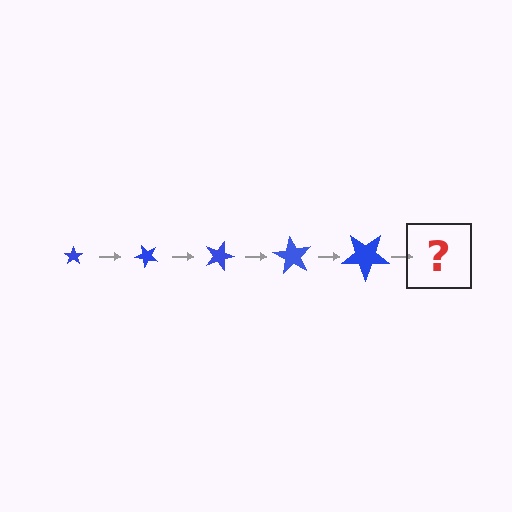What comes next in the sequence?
The next element should be a star, larger than the previous one and rotated 225 degrees from the start.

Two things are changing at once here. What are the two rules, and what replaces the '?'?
The two rules are that the star grows larger each step and it rotates 45 degrees each step. The '?' should be a star, larger than the previous one and rotated 225 degrees from the start.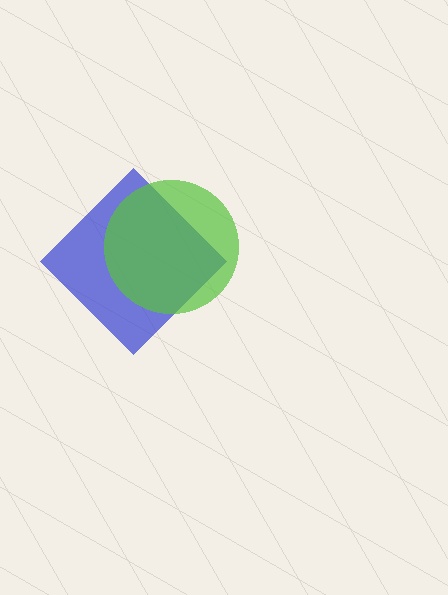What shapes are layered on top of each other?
The layered shapes are: a blue diamond, a lime circle.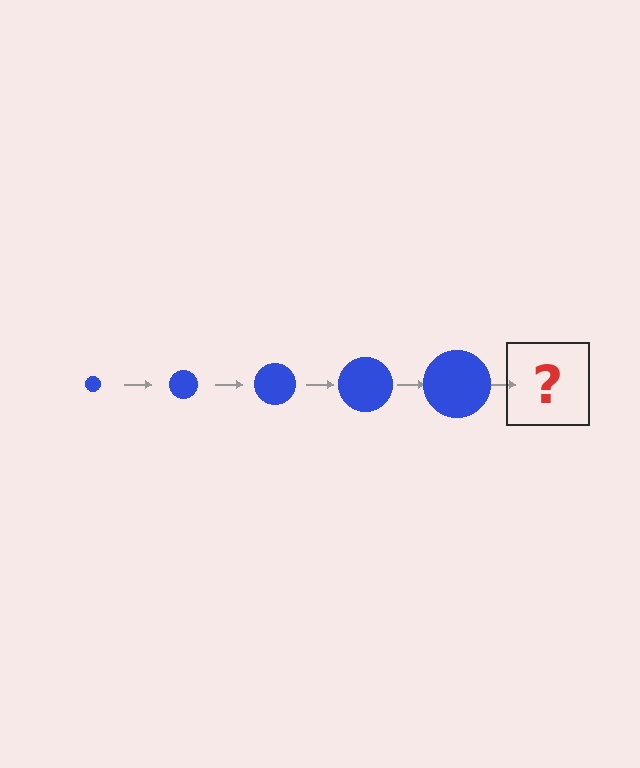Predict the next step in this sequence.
The next step is a blue circle, larger than the previous one.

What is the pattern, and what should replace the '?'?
The pattern is that the circle gets progressively larger each step. The '?' should be a blue circle, larger than the previous one.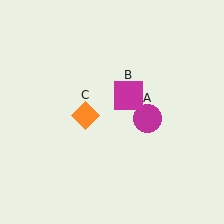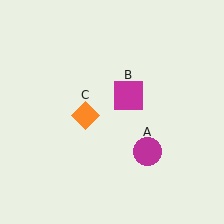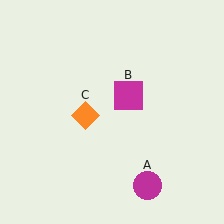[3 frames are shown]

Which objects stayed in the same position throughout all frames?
Magenta square (object B) and orange diamond (object C) remained stationary.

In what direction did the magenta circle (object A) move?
The magenta circle (object A) moved down.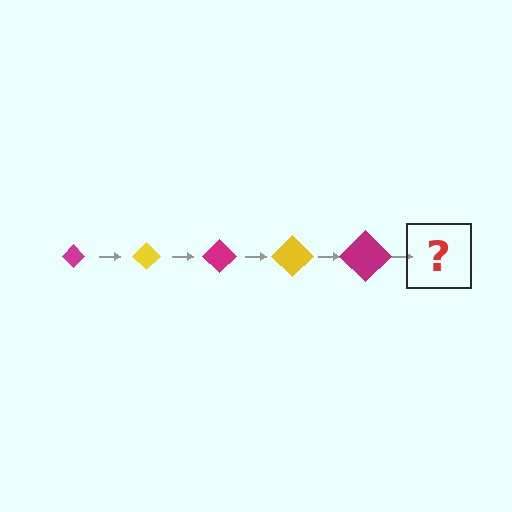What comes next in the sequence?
The next element should be a yellow diamond, larger than the previous one.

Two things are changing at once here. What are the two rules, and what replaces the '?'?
The two rules are that the diamond grows larger each step and the color cycles through magenta and yellow. The '?' should be a yellow diamond, larger than the previous one.